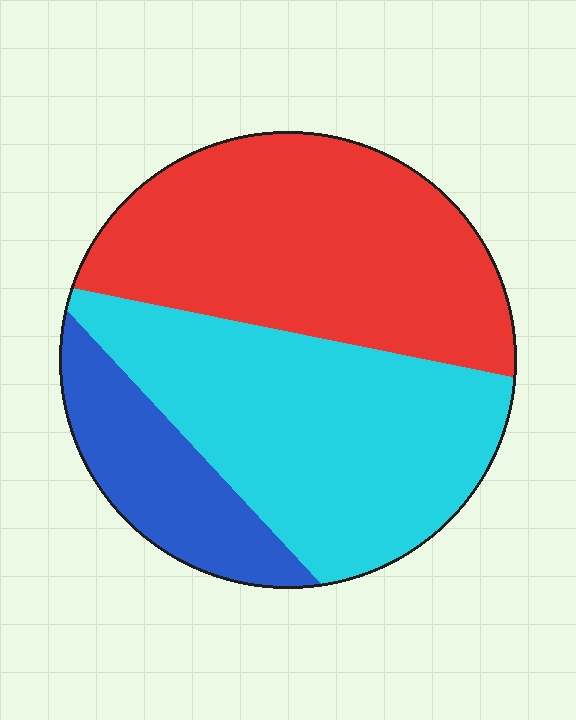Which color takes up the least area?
Blue, at roughly 15%.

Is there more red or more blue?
Red.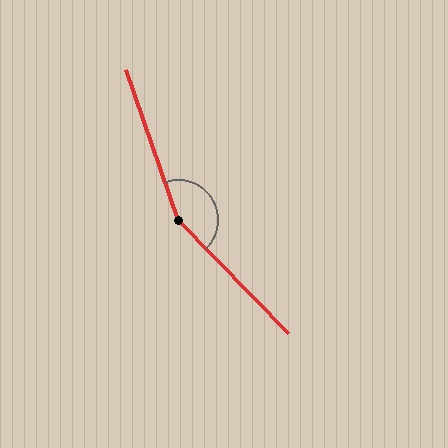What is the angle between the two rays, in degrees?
Approximately 155 degrees.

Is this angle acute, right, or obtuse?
It is obtuse.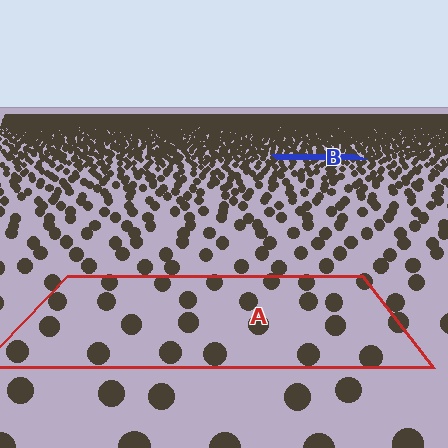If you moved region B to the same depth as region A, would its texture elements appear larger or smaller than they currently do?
They would appear larger. At a closer depth, the same texture elements are projected at a bigger on-screen size.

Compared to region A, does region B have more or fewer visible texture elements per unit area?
Region B has more texture elements per unit area — they are packed more densely because it is farther away.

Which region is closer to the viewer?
Region A is closer. The texture elements there are larger and more spread out.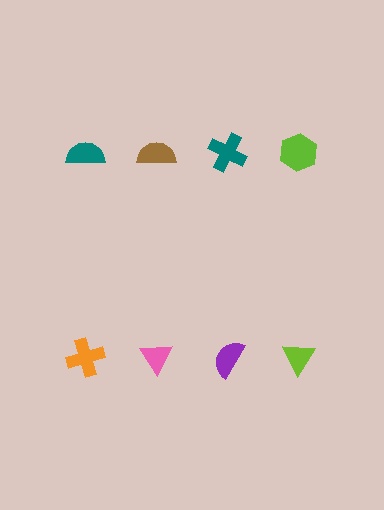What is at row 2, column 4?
A lime triangle.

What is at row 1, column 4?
A lime hexagon.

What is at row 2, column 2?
A pink triangle.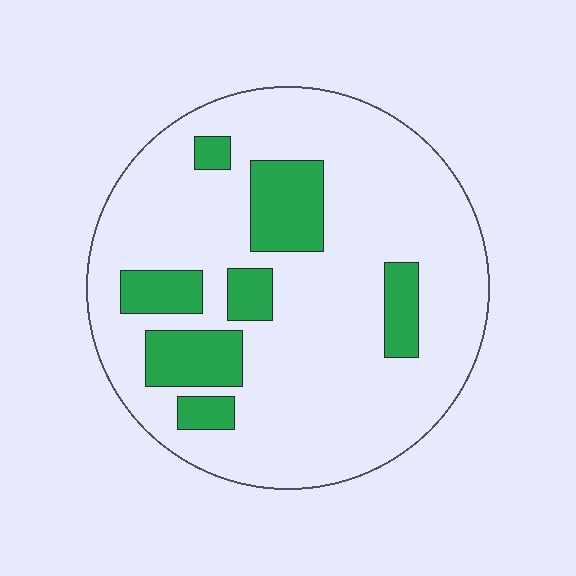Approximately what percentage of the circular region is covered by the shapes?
Approximately 20%.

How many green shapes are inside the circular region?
7.